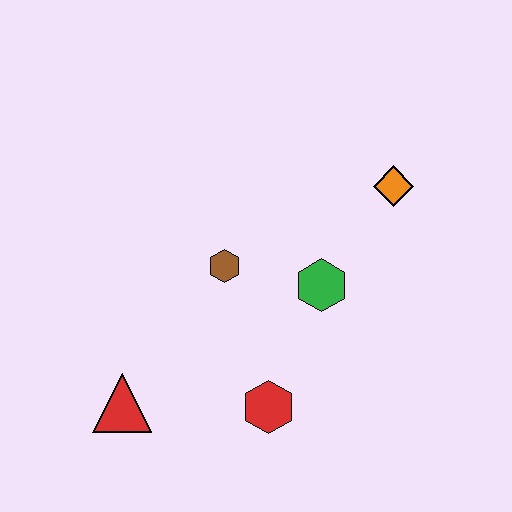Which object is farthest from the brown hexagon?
The orange diamond is farthest from the brown hexagon.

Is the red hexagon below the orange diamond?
Yes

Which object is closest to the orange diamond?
The green hexagon is closest to the orange diamond.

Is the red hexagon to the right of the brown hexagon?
Yes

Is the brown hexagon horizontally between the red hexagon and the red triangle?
Yes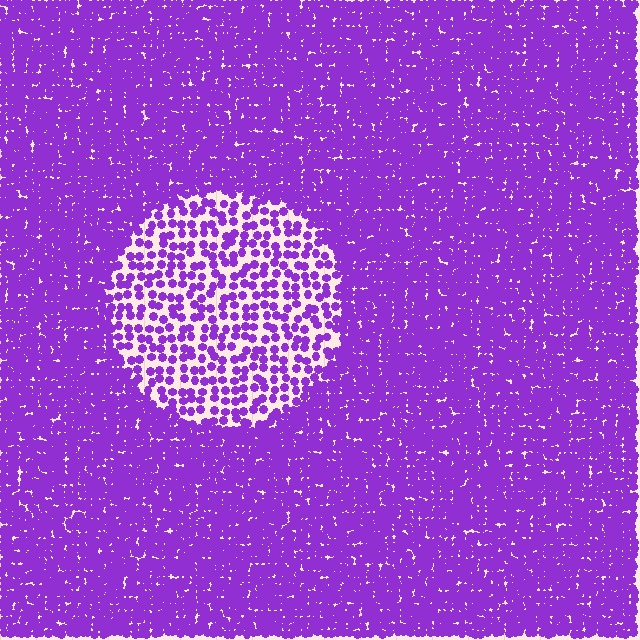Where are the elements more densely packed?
The elements are more densely packed outside the circle boundary.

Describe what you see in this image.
The image contains small purple elements arranged at two different densities. A circle-shaped region is visible where the elements are less densely packed than the surrounding area.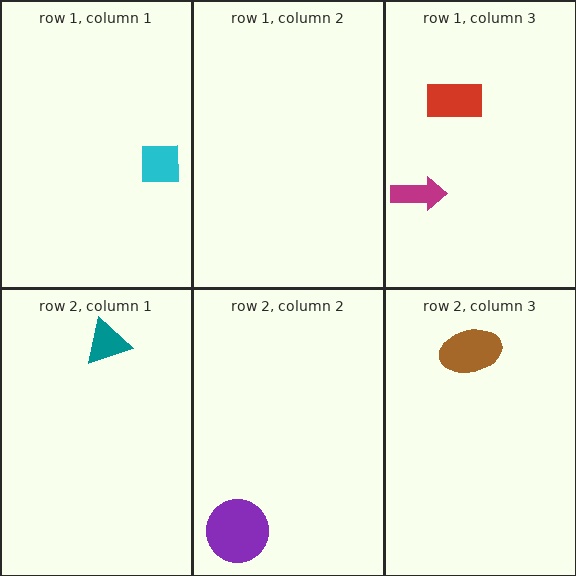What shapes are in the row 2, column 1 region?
The teal triangle.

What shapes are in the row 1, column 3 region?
The red rectangle, the magenta arrow.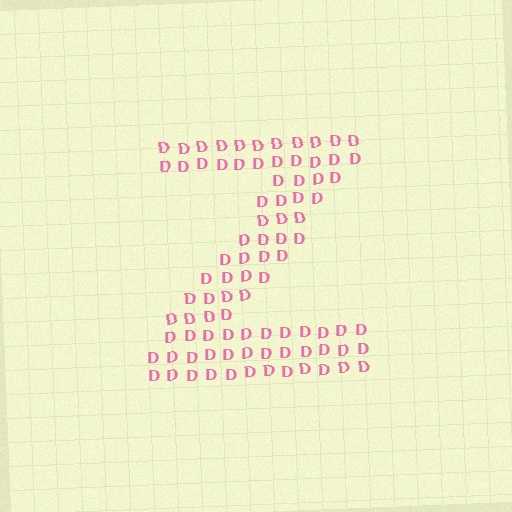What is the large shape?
The large shape is the letter Z.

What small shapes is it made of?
It is made of small letter D's.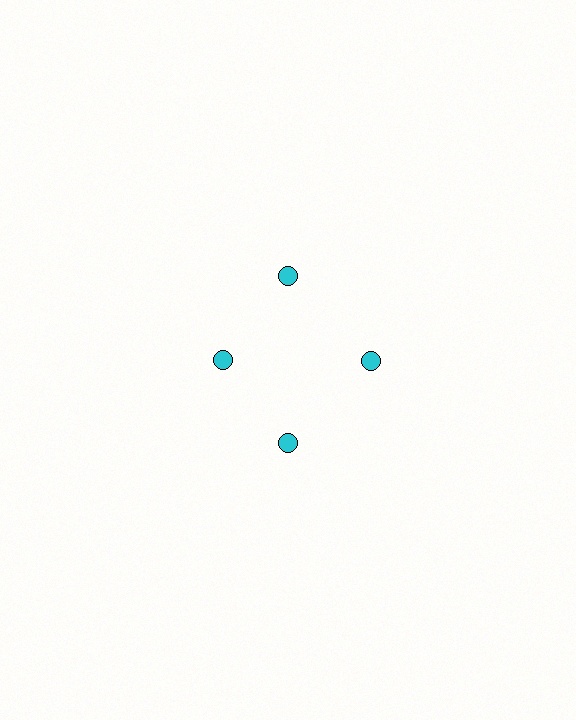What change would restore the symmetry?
The symmetry would be restored by moving it outward, back onto the ring so that all 4 circles sit at equal angles and equal distance from the center.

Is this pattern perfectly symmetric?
No. The 4 cyan circles are arranged in a ring, but one element near the 9 o'clock position is pulled inward toward the center, breaking the 4-fold rotational symmetry.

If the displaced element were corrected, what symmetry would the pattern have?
It would have 4-fold rotational symmetry — the pattern would map onto itself every 90 degrees.